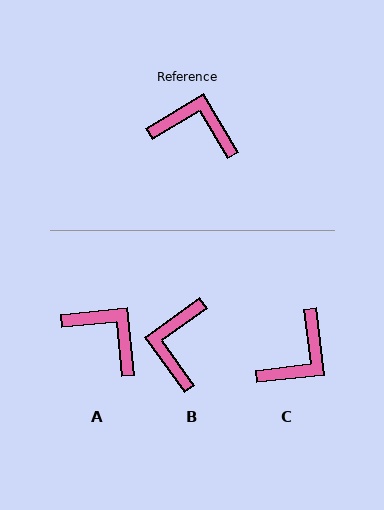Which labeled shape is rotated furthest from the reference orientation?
C, about 114 degrees away.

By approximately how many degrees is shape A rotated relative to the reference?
Approximately 25 degrees clockwise.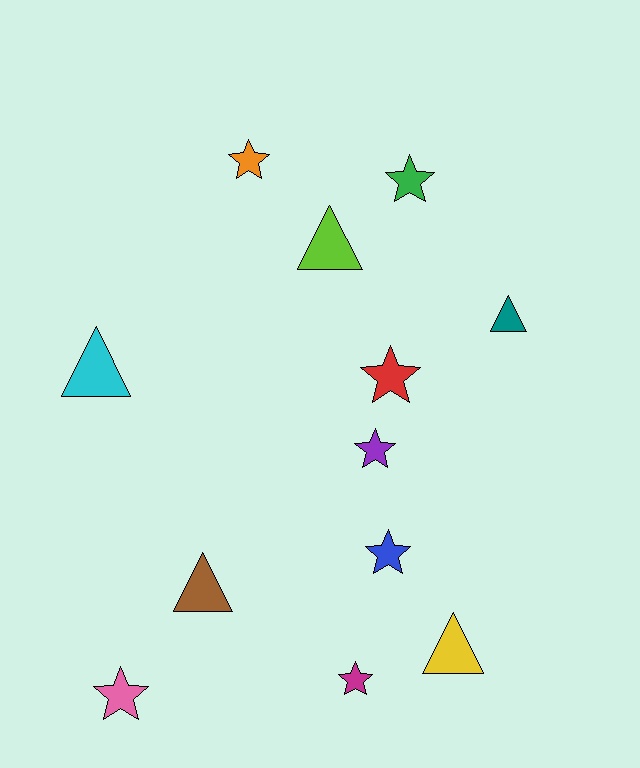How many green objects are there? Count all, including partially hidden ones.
There is 1 green object.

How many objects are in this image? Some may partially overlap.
There are 12 objects.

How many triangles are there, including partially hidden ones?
There are 5 triangles.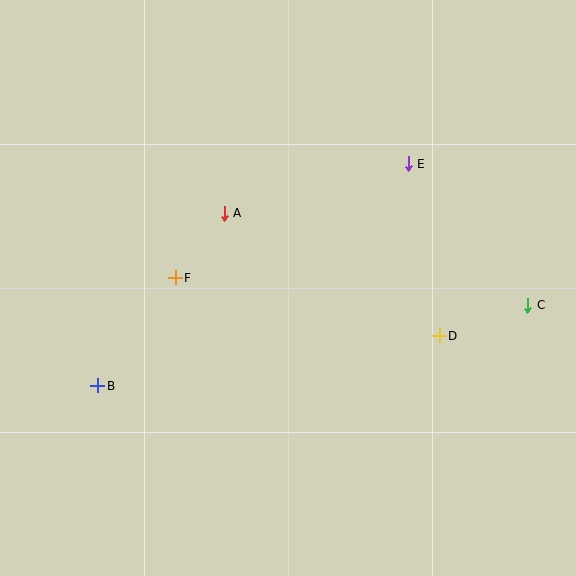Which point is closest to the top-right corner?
Point E is closest to the top-right corner.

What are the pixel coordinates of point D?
Point D is at (439, 336).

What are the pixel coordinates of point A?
Point A is at (224, 213).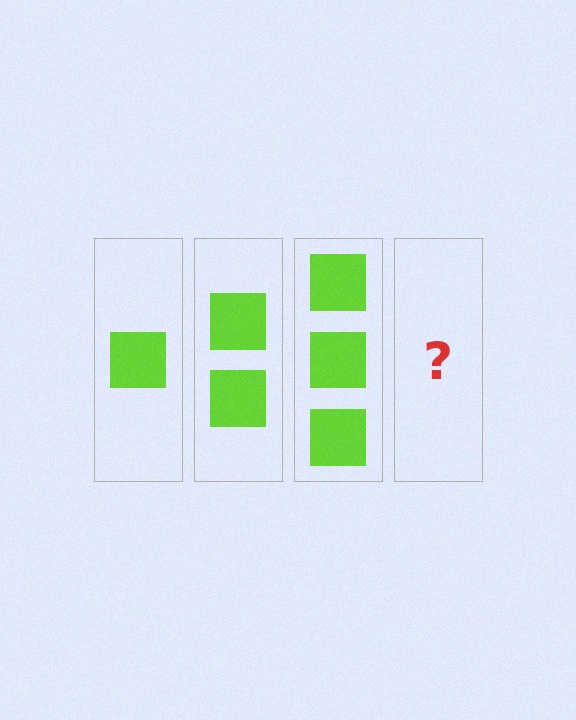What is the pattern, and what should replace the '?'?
The pattern is that each step adds one more square. The '?' should be 4 squares.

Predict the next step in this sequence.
The next step is 4 squares.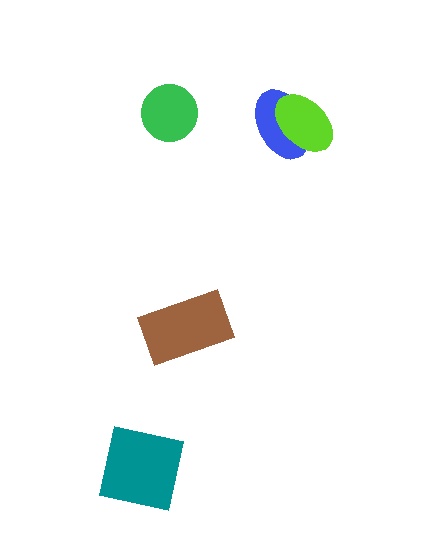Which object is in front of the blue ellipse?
The lime ellipse is in front of the blue ellipse.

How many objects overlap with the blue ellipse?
1 object overlaps with the blue ellipse.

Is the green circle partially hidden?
No, no other shape covers it.